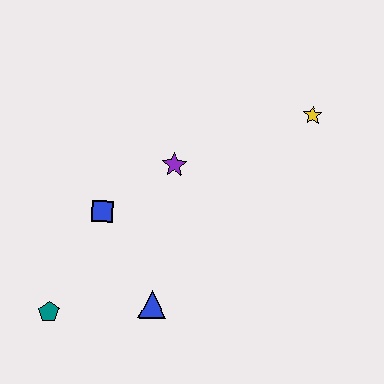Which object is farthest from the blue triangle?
The yellow star is farthest from the blue triangle.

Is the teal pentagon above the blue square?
No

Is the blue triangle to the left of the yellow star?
Yes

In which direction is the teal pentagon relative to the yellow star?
The teal pentagon is to the left of the yellow star.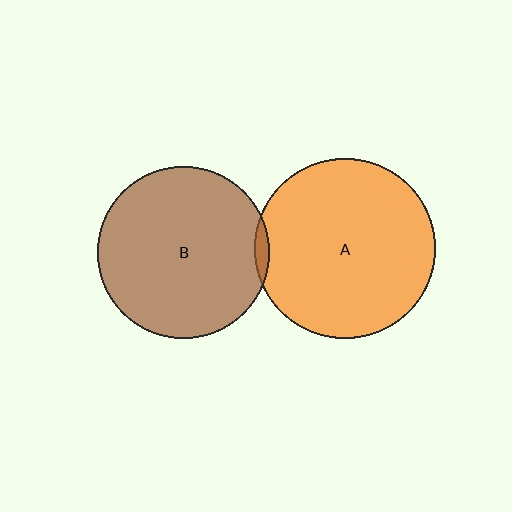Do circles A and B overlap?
Yes.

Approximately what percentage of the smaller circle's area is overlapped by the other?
Approximately 5%.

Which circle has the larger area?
Circle A (orange).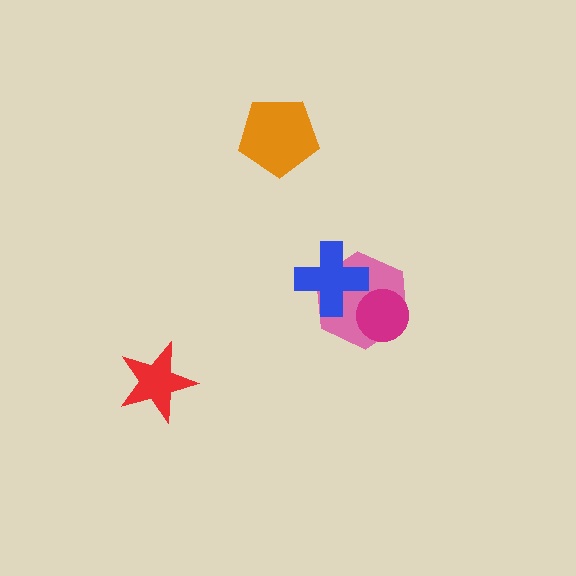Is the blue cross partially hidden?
No, no other shape covers it.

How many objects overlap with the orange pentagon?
0 objects overlap with the orange pentagon.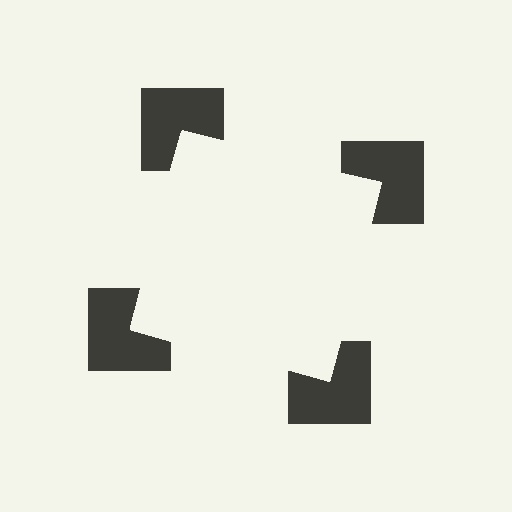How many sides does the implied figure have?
4 sides.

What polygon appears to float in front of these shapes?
An illusory square — its edges are inferred from the aligned wedge cuts in the notched squares, not physically drawn.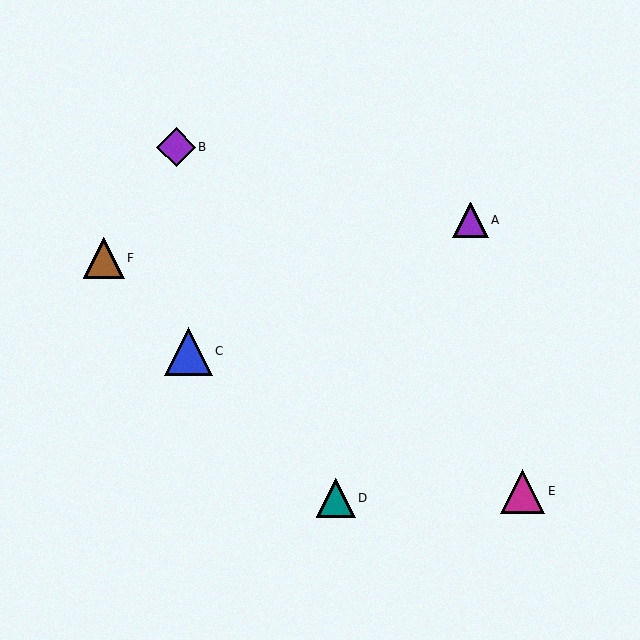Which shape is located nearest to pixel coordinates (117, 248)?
The brown triangle (labeled F) at (104, 258) is nearest to that location.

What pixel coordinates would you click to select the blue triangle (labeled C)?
Click at (188, 351) to select the blue triangle C.